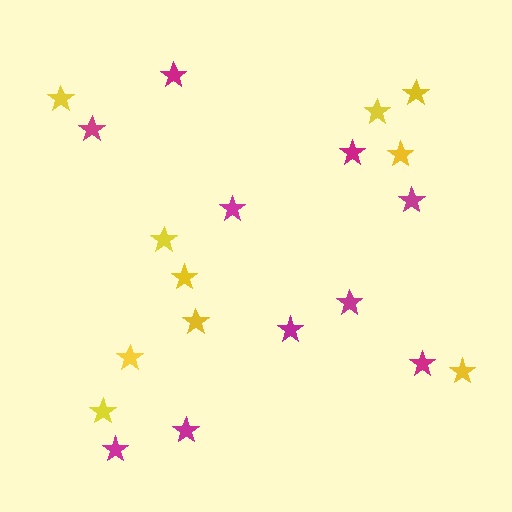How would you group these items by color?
There are 2 groups: one group of yellow stars (10) and one group of magenta stars (10).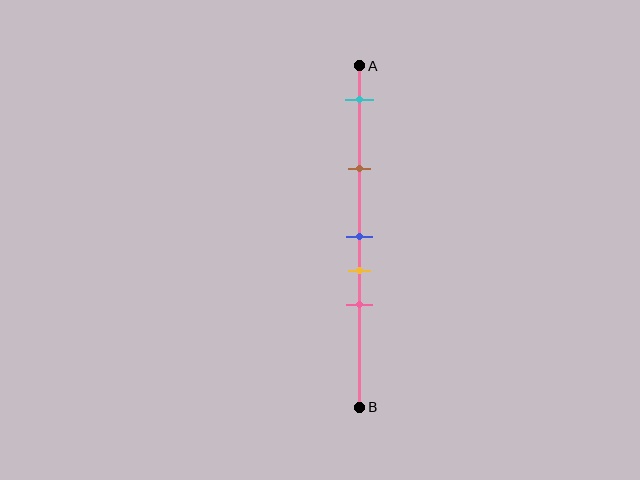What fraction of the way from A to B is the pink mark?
The pink mark is approximately 70% (0.7) of the way from A to B.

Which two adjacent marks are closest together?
The blue and yellow marks are the closest adjacent pair.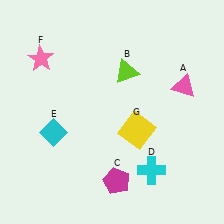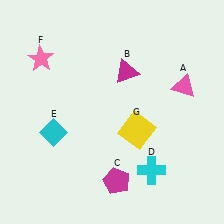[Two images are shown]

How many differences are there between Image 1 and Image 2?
There is 1 difference between the two images.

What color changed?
The triangle (B) changed from lime in Image 1 to magenta in Image 2.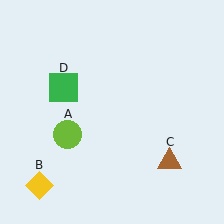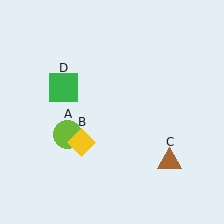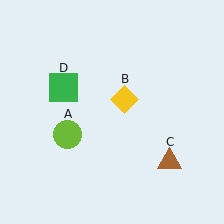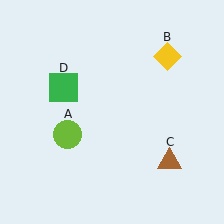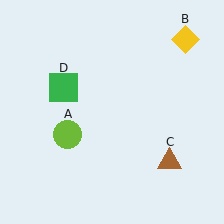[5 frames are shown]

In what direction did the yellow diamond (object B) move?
The yellow diamond (object B) moved up and to the right.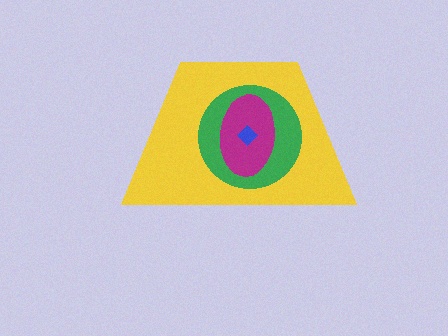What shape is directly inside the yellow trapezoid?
The green circle.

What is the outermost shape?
The yellow trapezoid.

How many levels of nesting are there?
4.